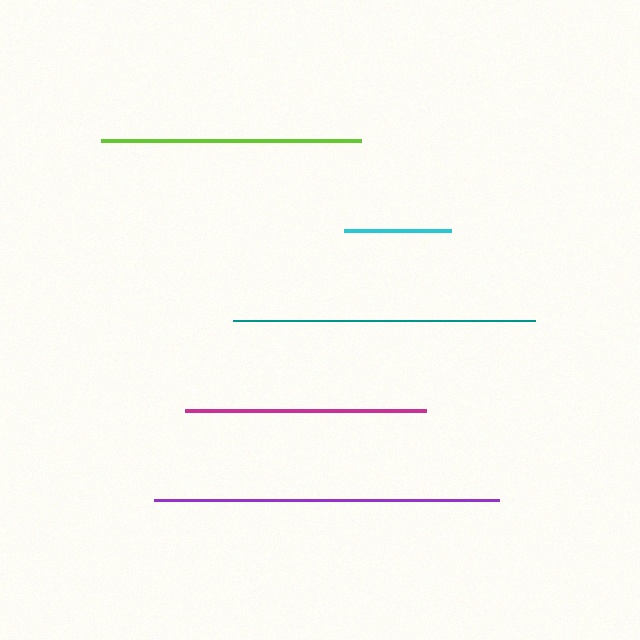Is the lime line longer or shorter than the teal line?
The teal line is longer than the lime line.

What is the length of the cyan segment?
The cyan segment is approximately 107 pixels long.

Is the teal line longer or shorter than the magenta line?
The teal line is longer than the magenta line.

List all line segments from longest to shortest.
From longest to shortest: purple, teal, lime, magenta, cyan.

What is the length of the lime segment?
The lime segment is approximately 261 pixels long.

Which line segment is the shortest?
The cyan line is the shortest at approximately 107 pixels.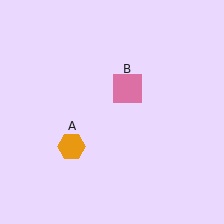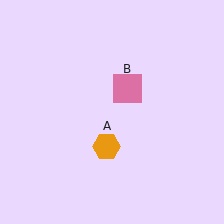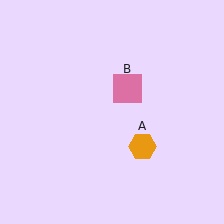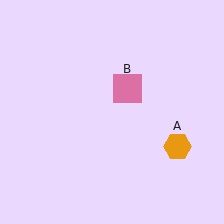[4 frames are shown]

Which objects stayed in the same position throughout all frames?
Pink square (object B) remained stationary.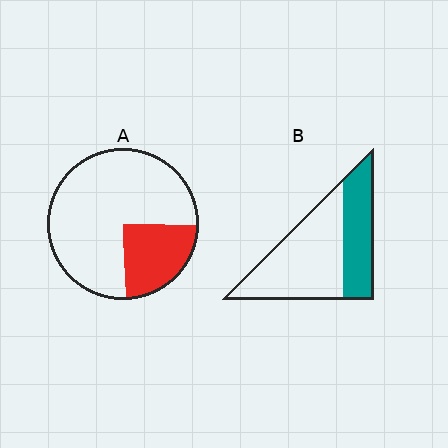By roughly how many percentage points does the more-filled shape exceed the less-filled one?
By roughly 10 percentage points (B over A).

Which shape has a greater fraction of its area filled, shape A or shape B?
Shape B.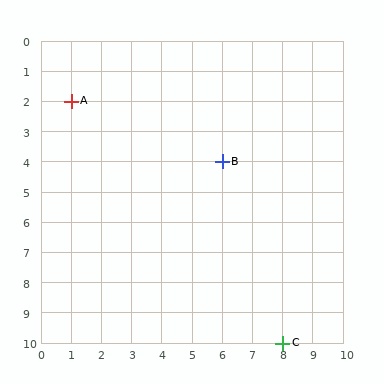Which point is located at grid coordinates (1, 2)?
Point A is at (1, 2).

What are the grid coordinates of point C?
Point C is at grid coordinates (8, 10).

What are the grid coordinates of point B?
Point B is at grid coordinates (6, 4).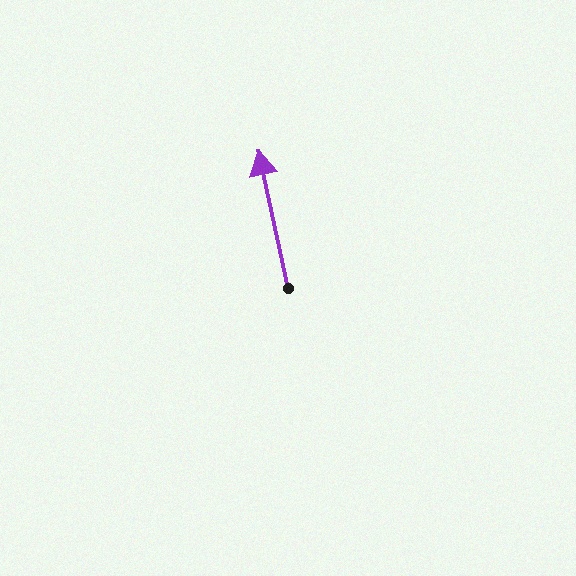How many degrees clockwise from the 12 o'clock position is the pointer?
Approximately 348 degrees.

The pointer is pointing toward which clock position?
Roughly 12 o'clock.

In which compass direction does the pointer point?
North.